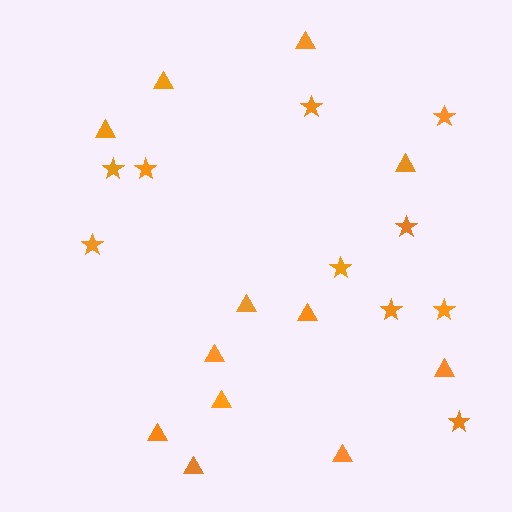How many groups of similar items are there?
There are 2 groups: one group of stars (10) and one group of triangles (12).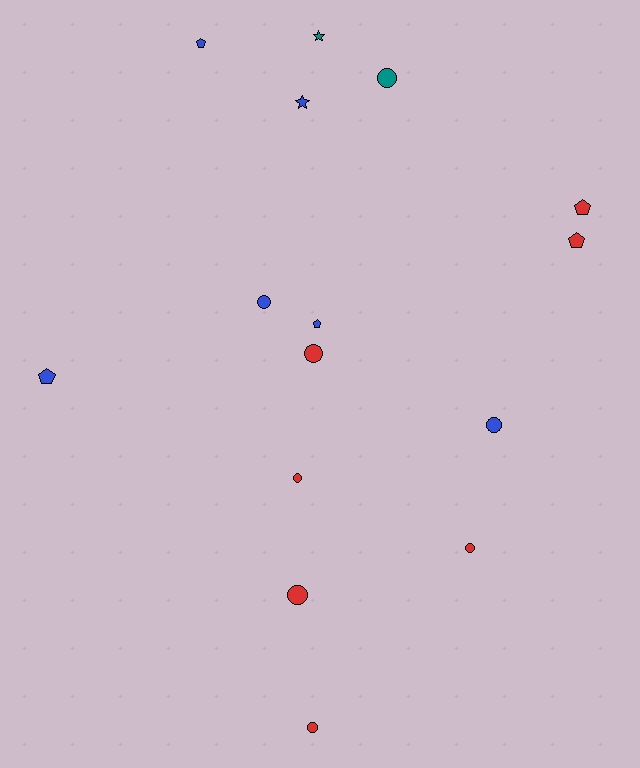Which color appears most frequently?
Red, with 7 objects.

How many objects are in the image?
There are 15 objects.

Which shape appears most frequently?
Circle, with 8 objects.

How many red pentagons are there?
There are 2 red pentagons.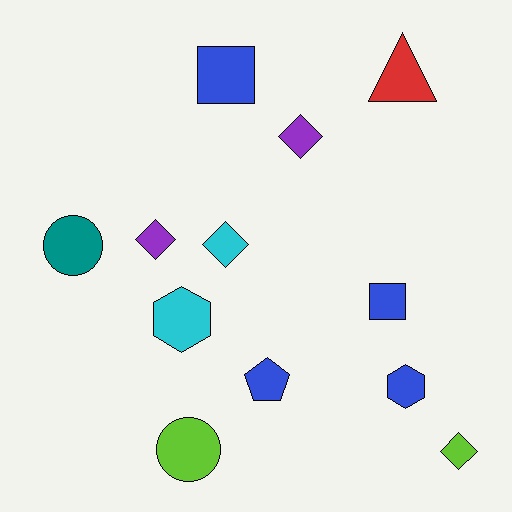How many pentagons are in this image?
There is 1 pentagon.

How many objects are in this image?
There are 12 objects.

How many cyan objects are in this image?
There are 2 cyan objects.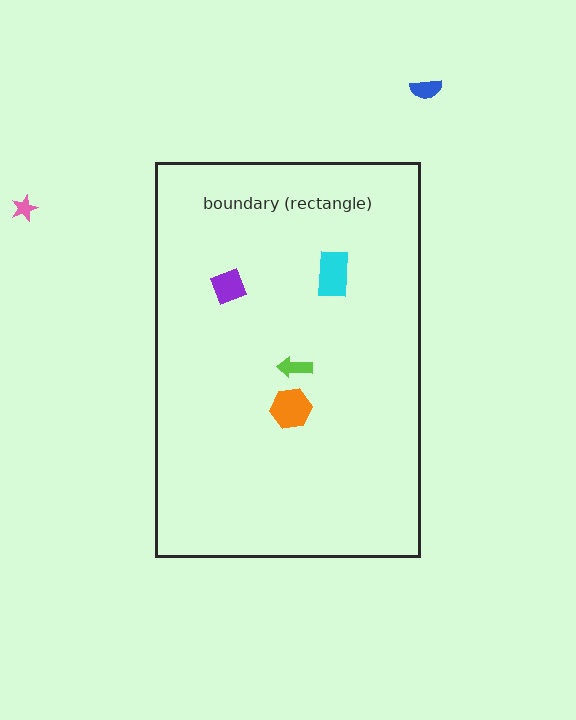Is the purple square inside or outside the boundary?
Inside.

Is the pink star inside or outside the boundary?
Outside.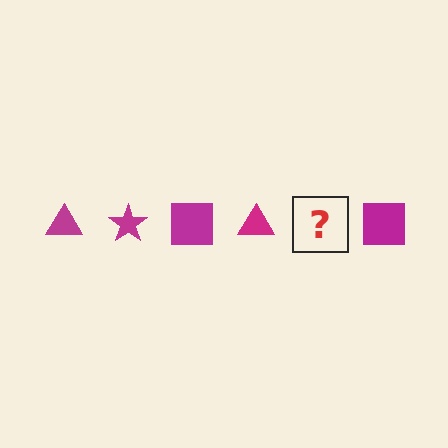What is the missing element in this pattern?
The missing element is a magenta star.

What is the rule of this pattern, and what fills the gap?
The rule is that the pattern cycles through triangle, star, square shapes in magenta. The gap should be filled with a magenta star.